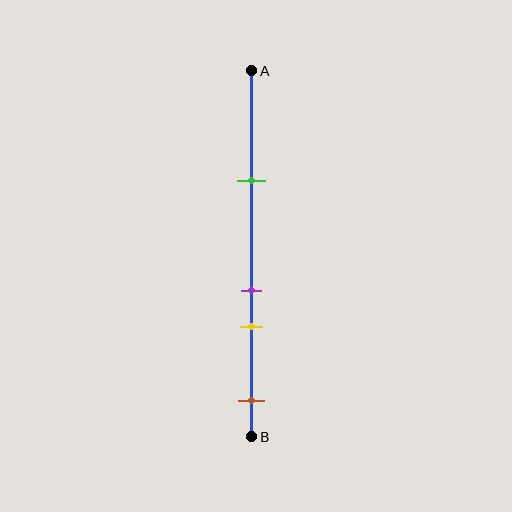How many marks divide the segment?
There are 4 marks dividing the segment.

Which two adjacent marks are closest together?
The purple and yellow marks are the closest adjacent pair.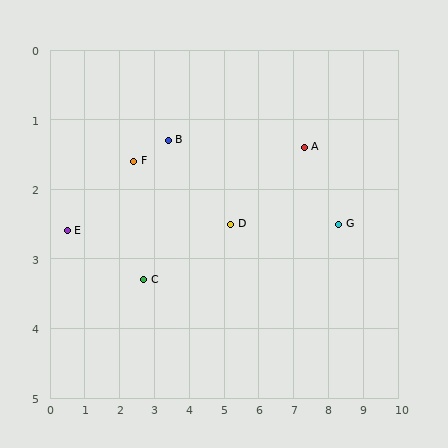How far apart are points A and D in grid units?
Points A and D are about 2.4 grid units apart.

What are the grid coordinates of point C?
Point C is at approximately (2.7, 3.3).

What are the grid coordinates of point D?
Point D is at approximately (5.2, 2.5).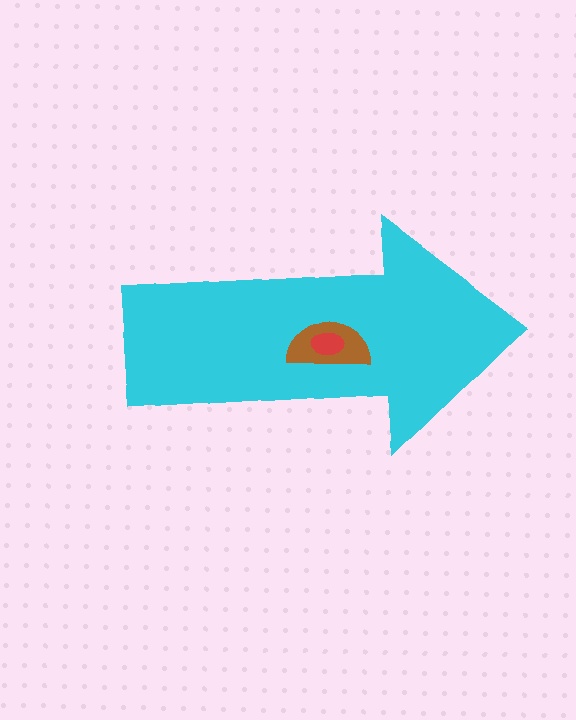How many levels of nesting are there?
3.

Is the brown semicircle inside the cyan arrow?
Yes.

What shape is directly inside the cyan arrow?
The brown semicircle.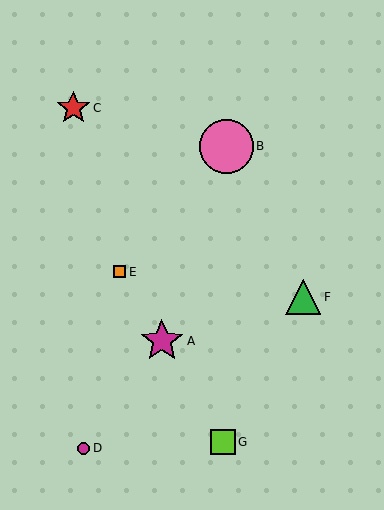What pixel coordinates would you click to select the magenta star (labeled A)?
Click at (162, 341) to select the magenta star A.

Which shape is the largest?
The pink circle (labeled B) is the largest.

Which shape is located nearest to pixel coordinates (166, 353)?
The magenta star (labeled A) at (162, 341) is nearest to that location.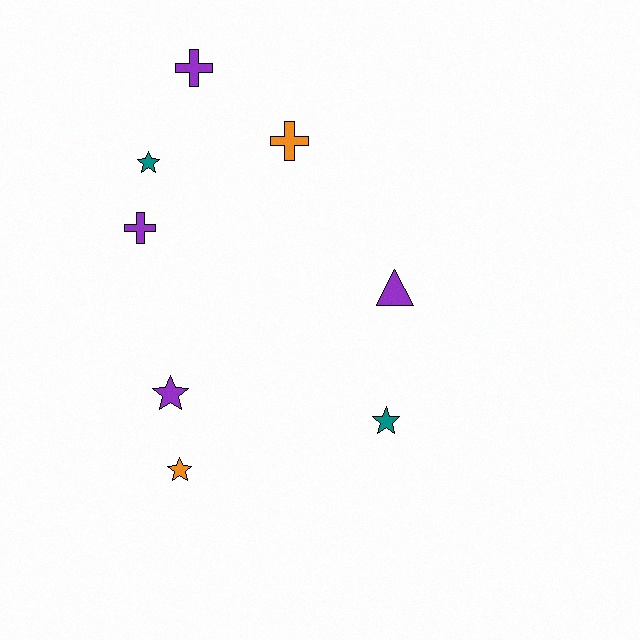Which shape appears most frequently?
Star, with 4 objects.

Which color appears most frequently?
Purple, with 4 objects.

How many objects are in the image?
There are 8 objects.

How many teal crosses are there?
There are no teal crosses.